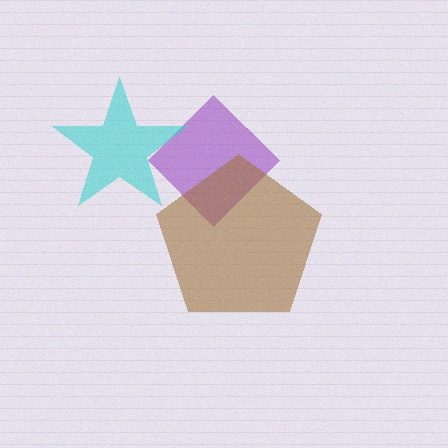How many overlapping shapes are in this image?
There are 3 overlapping shapes in the image.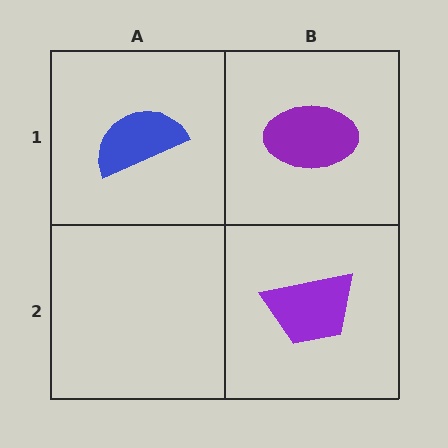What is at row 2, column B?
A purple trapezoid.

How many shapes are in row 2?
1 shape.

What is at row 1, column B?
A purple ellipse.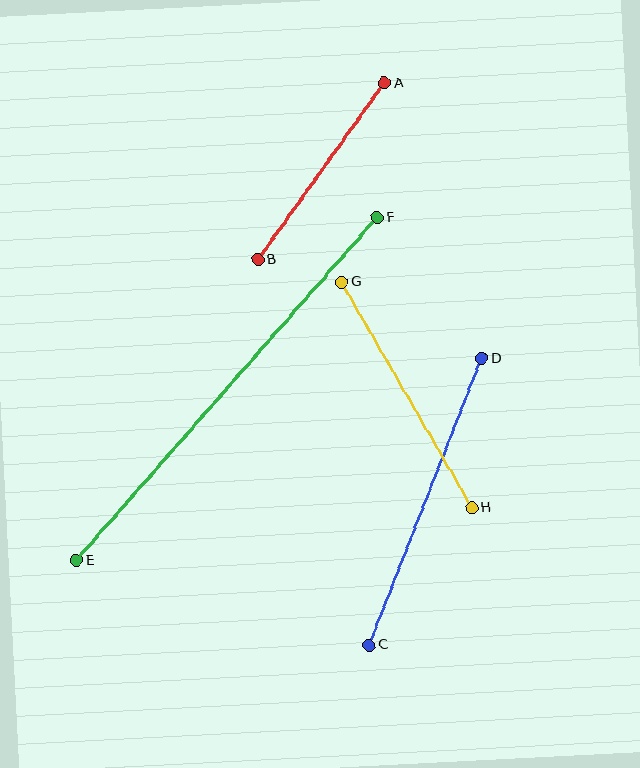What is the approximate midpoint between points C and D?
The midpoint is at approximately (426, 502) pixels.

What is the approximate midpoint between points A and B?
The midpoint is at approximately (321, 171) pixels.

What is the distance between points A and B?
The distance is approximately 217 pixels.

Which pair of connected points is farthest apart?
Points E and F are farthest apart.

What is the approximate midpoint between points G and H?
The midpoint is at approximately (407, 395) pixels.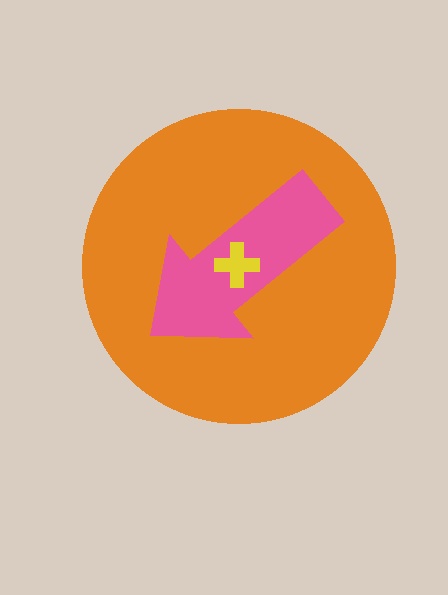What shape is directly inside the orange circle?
The pink arrow.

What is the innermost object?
The yellow cross.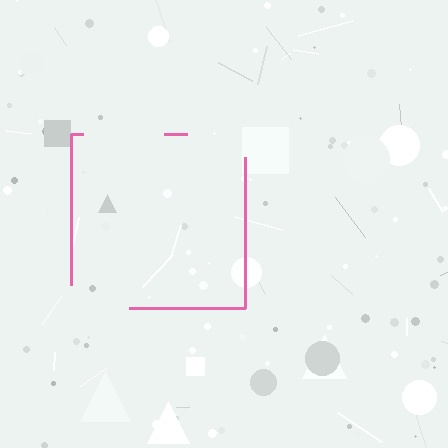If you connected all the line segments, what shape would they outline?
They would outline a square.